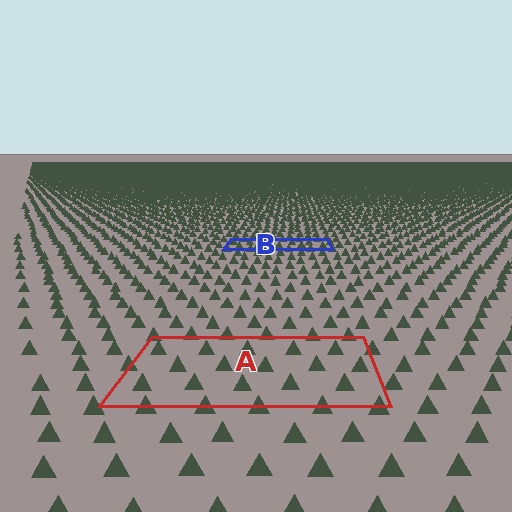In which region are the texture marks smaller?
The texture marks are smaller in region B, because it is farther away.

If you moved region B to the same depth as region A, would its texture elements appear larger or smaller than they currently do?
They would appear larger. At a closer depth, the same texture elements are projected at a bigger on-screen size.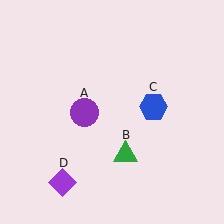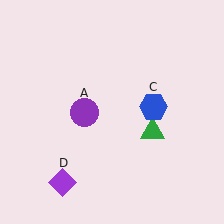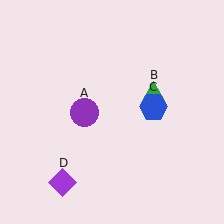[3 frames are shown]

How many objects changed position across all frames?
1 object changed position: green triangle (object B).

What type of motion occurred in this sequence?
The green triangle (object B) rotated counterclockwise around the center of the scene.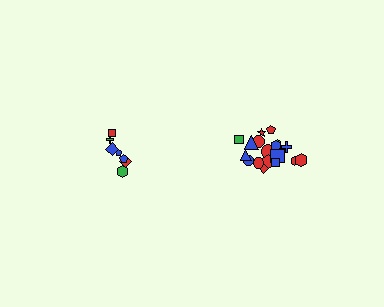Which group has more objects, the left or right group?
The right group.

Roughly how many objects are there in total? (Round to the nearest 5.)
Roughly 25 objects in total.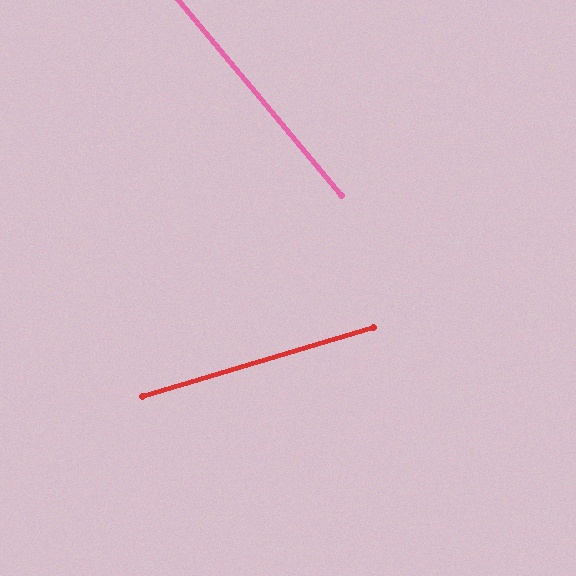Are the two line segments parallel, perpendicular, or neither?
Neither parallel nor perpendicular — they differ by about 67°.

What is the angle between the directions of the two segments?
Approximately 67 degrees.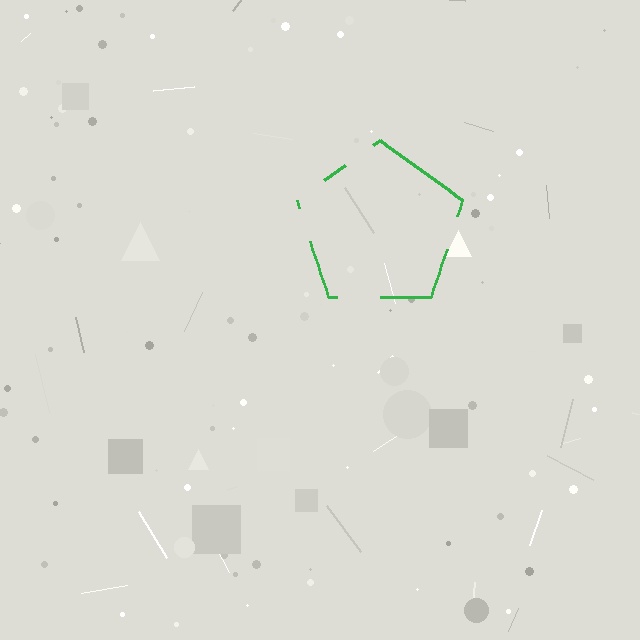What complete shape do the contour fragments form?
The contour fragments form a pentagon.